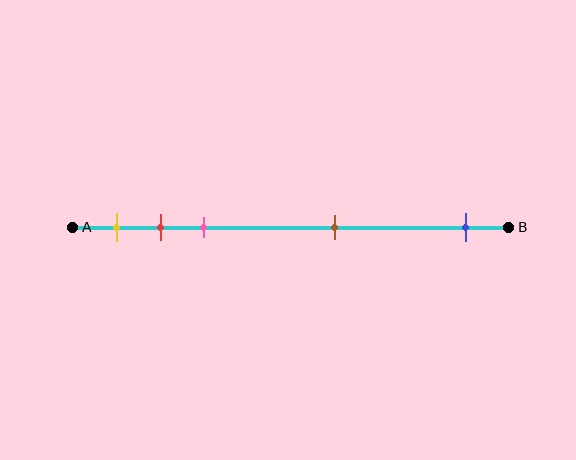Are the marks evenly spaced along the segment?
No, the marks are not evenly spaced.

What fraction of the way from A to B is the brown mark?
The brown mark is approximately 60% (0.6) of the way from A to B.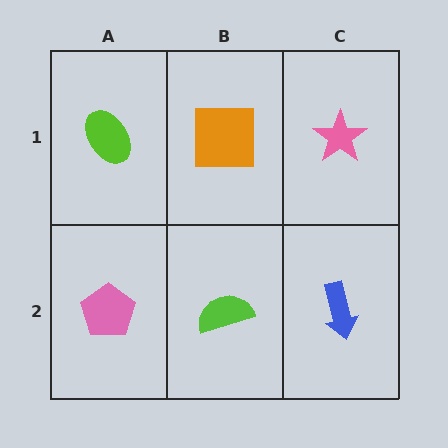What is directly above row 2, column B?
An orange square.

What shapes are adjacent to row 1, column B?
A lime semicircle (row 2, column B), a lime ellipse (row 1, column A), a pink star (row 1, column C).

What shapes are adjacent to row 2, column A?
A lime ellipse (row 1, column A), a lime semicircle (row 2, column B).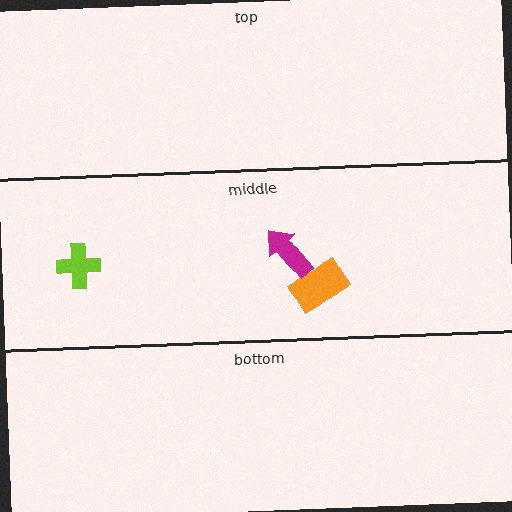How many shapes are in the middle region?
3.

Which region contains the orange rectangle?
The middle region.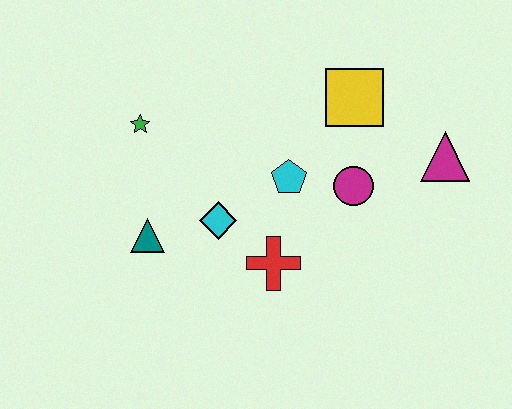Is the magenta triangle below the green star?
Yes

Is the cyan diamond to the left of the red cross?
Yes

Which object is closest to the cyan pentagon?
The magenta circle is closest to the cyan pentagon.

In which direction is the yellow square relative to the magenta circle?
The yellow square is above the magenta circle.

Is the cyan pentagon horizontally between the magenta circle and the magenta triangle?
No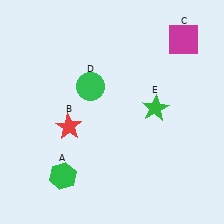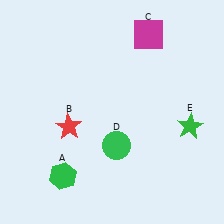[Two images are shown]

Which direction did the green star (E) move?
The green star (E) moved right.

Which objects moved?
The objects that moved are: the magenta square (C), the green circle (D), the green star (E).